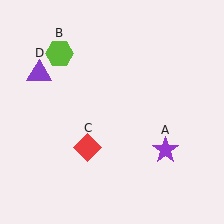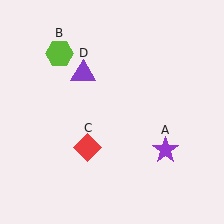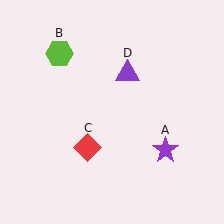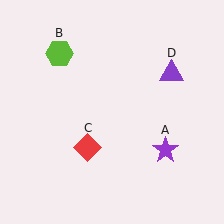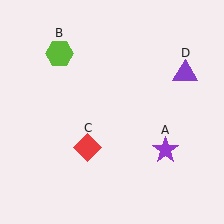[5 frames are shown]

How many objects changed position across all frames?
1 object changed position: purple triangle (object D).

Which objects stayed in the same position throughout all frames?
Purple star (object A) and lime hexagon (object B) and red diamond (object C) remained stationary.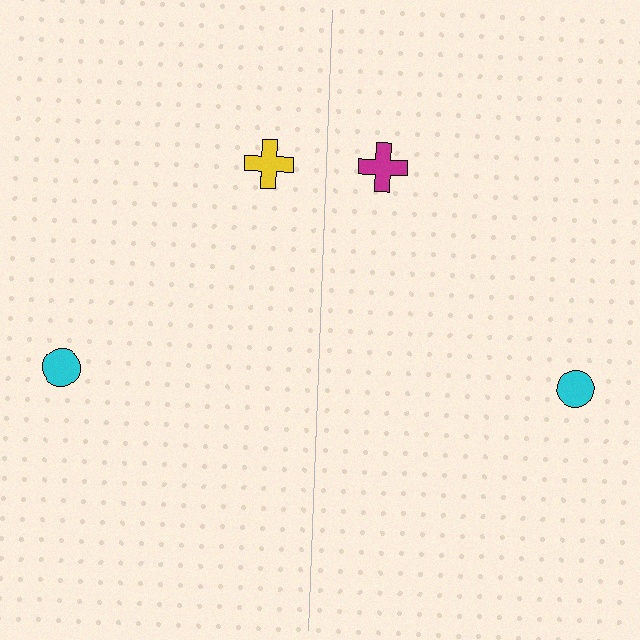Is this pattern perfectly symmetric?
No, the pattern is not perfectly symmetric. The magenta cross on the right side breaks the symmetry — its mirror counterpart is yellow.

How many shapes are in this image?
There are 4 shapes in this image.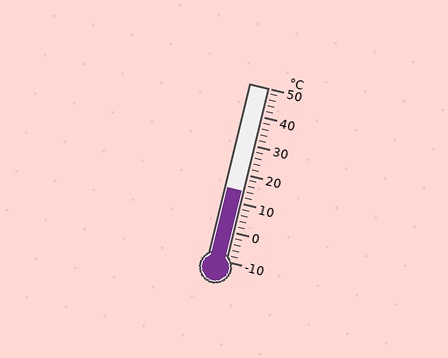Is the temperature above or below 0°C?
The temperature is above 0°C.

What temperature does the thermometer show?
The thermometer shows approximately 14°C.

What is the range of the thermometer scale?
The thermometer scale ranges from -10°C to 50°C.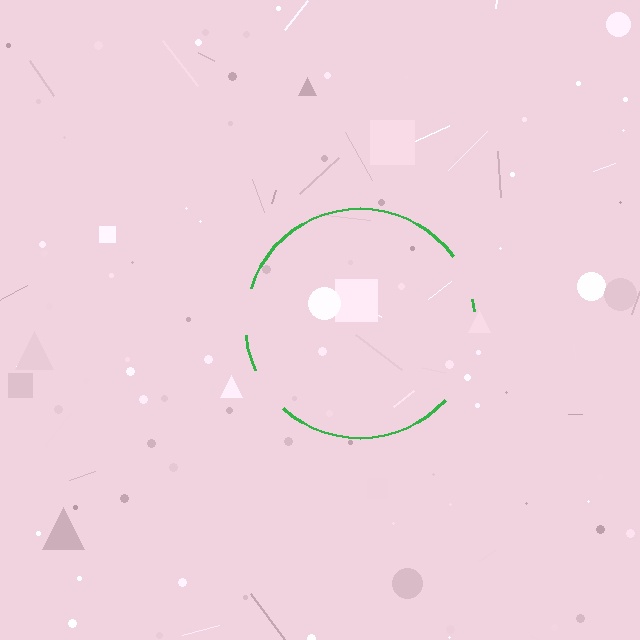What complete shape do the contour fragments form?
The contour fragments form a circle.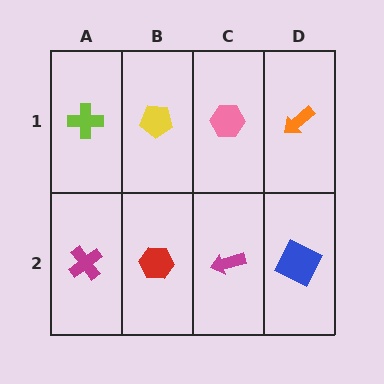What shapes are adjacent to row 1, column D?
A blue square (row 2, column D), a pink hexagon (row 1, column C).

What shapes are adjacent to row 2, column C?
A pink hexagon (row 1, column C), a red hexagon (row 2, column B), a blue square (row 2, column D).